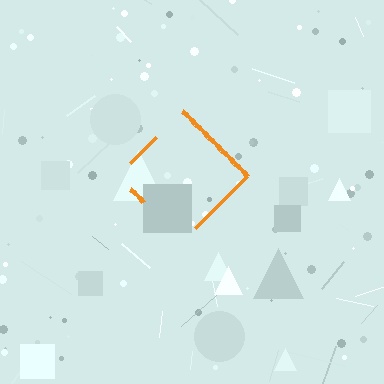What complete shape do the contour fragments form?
The contour fragments form a diamond.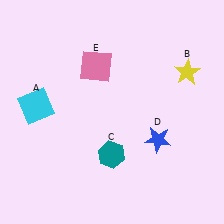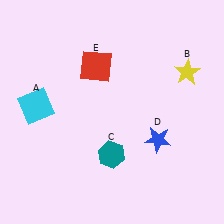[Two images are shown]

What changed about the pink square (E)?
In Image 1, E is pink. In Image 2, it changed to red.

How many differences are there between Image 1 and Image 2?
There is 1 difference between the two images.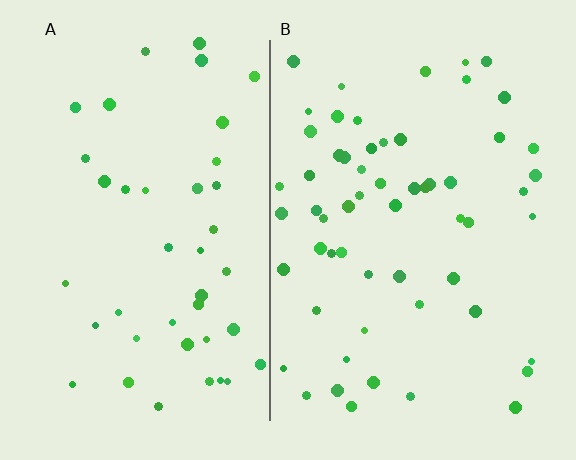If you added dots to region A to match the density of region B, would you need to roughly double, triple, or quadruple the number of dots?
Approximately double.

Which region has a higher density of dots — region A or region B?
B (the right).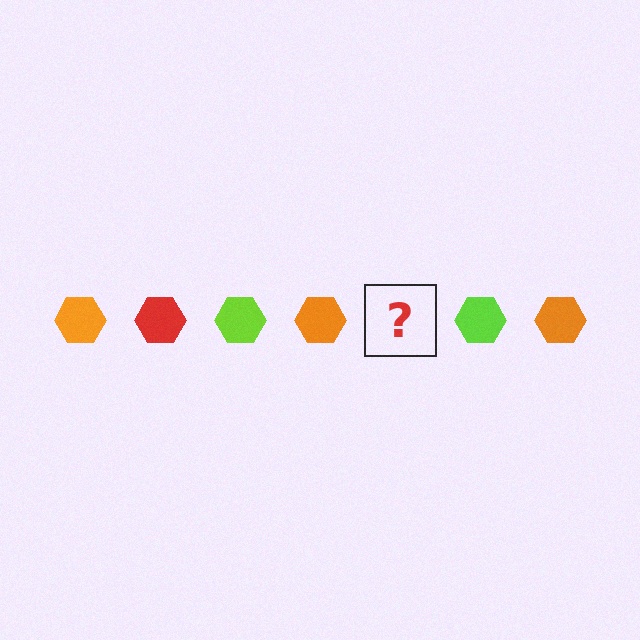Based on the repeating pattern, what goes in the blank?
The blank should be a red hexagon.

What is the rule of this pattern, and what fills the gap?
The rule is that the pattern cycles through orange, red, lime hexagons. The gap should be filled with a red hexagon.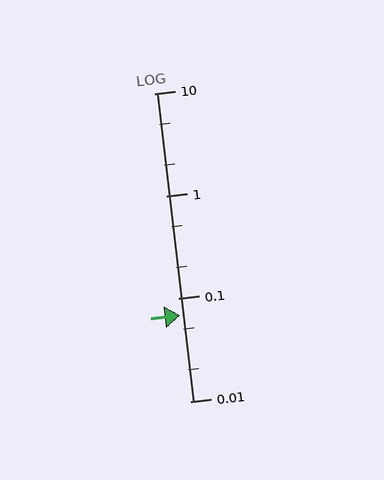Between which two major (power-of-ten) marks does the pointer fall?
The pointer is between 0.01 and 0.1.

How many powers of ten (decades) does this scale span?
The scale spans 3 decades, from 0.01 to 10.